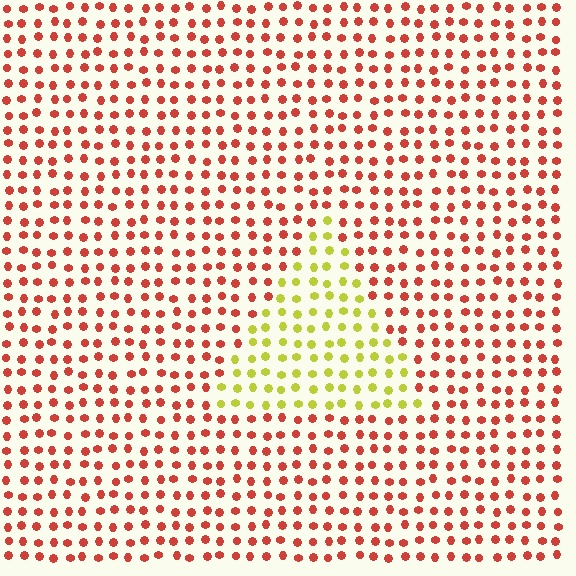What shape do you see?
I see a triangle.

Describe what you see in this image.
The image is filled with small red elements in a uniform arrangement. A triangle-shaped region is visible where the elements are tinted to a slightly different hue, forming a subtle color boundary.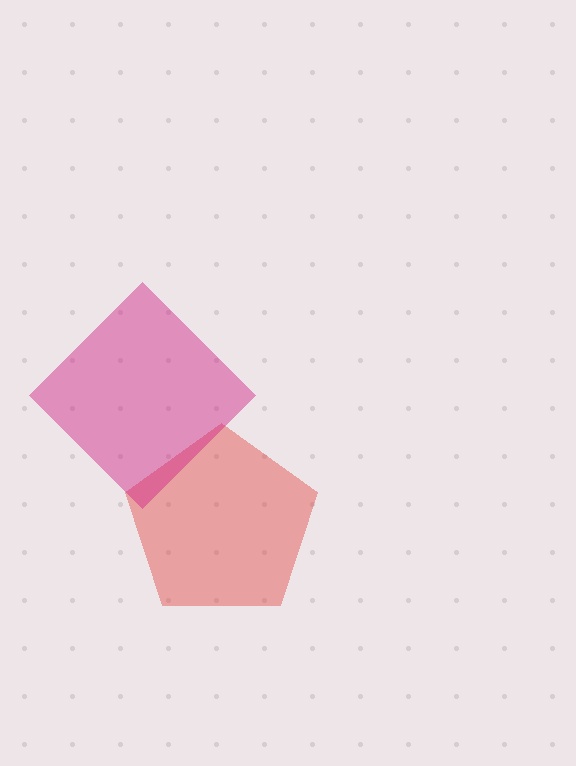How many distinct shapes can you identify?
There are 2 distinct shapes: a red pentagon, a magenta diamond.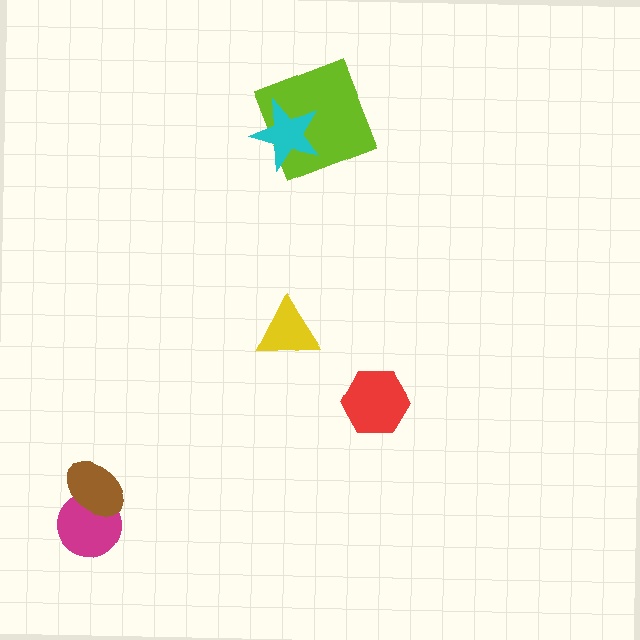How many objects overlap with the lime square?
1 object overlaps with the lime square.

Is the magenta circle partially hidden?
Yes, it is partially covered by another shape.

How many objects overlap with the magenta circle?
1 object overlaps with the magenta circle.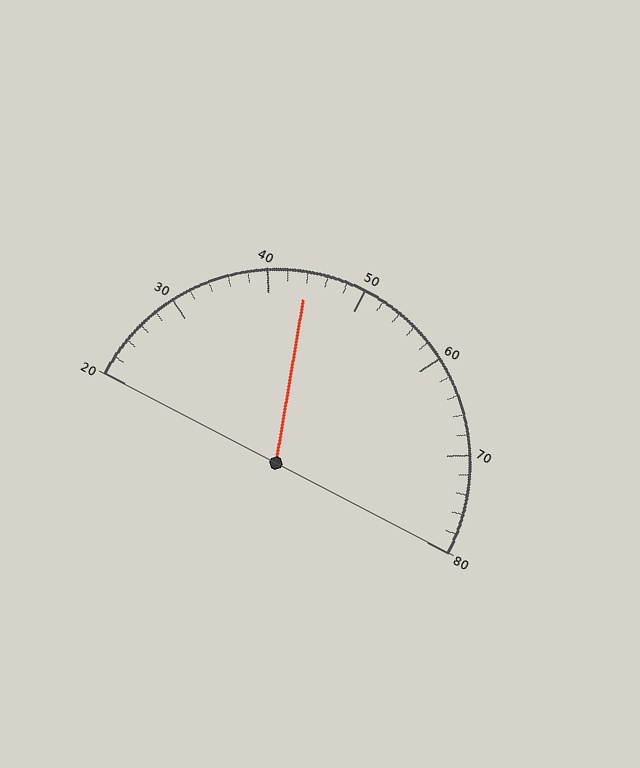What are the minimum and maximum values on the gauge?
The gauge ranges from 20 to 80.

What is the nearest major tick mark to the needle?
The nearest major tick mark is 40.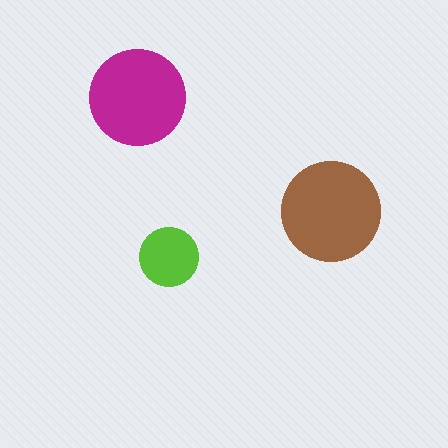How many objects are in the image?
There are 3 objects in the image.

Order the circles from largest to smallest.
the brown one, the magenta one, the lime one.